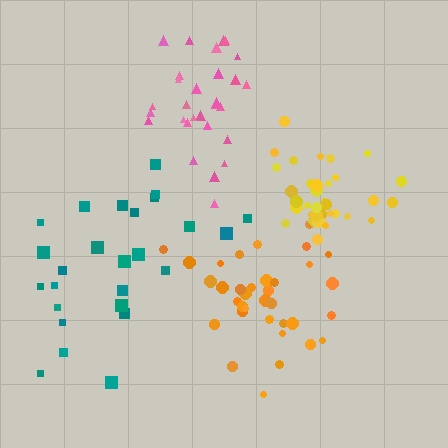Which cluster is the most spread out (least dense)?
Teal.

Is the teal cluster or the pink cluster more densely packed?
Pink.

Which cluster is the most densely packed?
Yellow.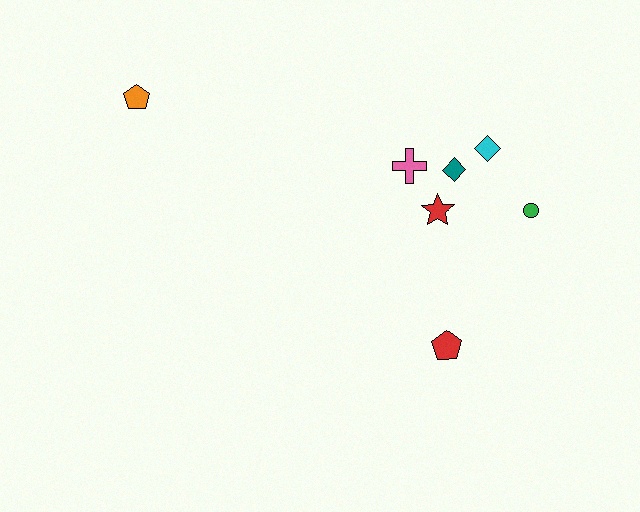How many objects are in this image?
There are 7 objects.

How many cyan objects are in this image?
There is 1 cyan object.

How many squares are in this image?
There are no squares.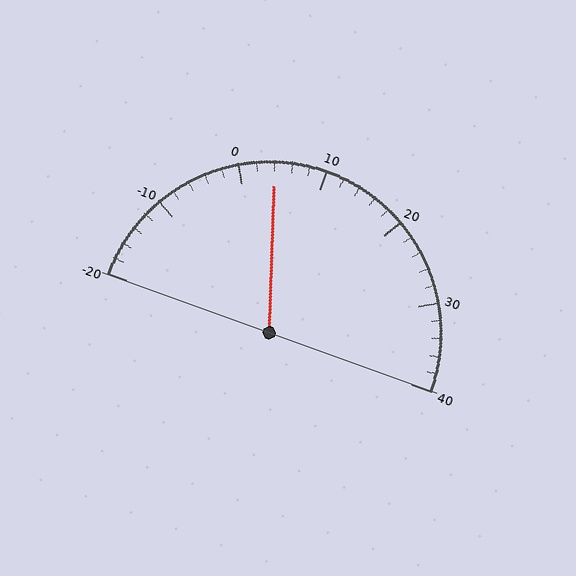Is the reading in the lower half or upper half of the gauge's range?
The reading is in the lower half of the range (-20 to 40).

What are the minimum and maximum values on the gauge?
The gauge ranges from -20 to 40.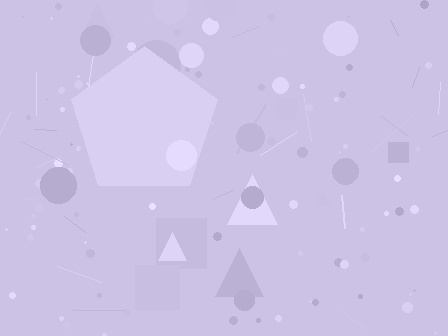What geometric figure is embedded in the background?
A pentagon is embedded in the background.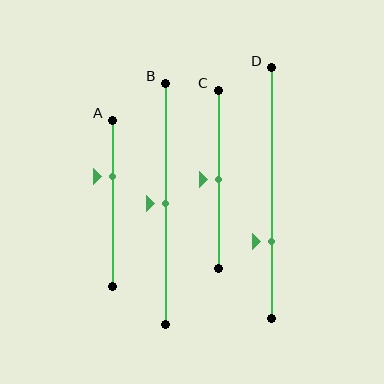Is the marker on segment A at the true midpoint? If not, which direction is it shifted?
No, the marker on segment A is shifted upward by about 16% of the segment length.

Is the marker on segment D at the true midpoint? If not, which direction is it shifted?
No, the marker on segment D is shifted downward by about 19% of the segment length.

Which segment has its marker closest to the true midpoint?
Segment B has its marker closest to the true midpoint.